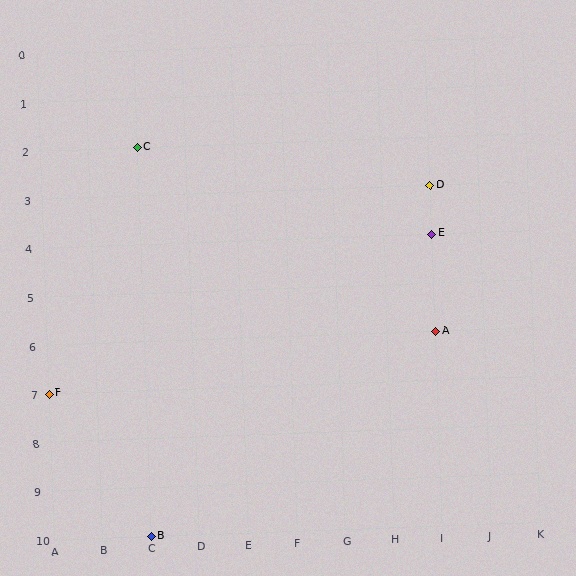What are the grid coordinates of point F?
Point F is at grid coordinates (A, 7).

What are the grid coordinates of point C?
Point C is at grid coordinates (C, 2).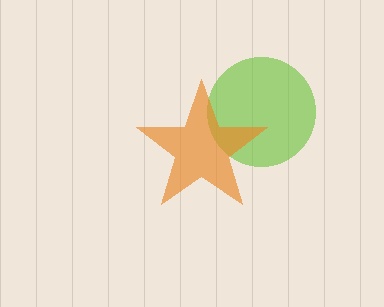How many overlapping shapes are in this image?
There are 2 overlapping shapes in the image.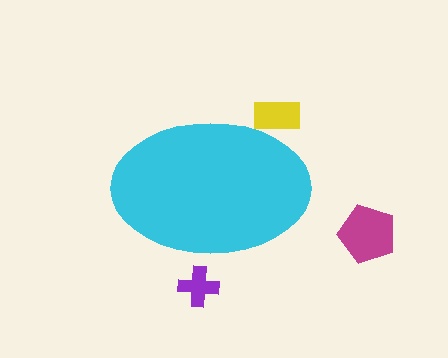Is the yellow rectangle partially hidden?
Yes, the yellow rectangle is partially hidden behind the cyan ellipse.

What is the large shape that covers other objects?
A cyan ellipse.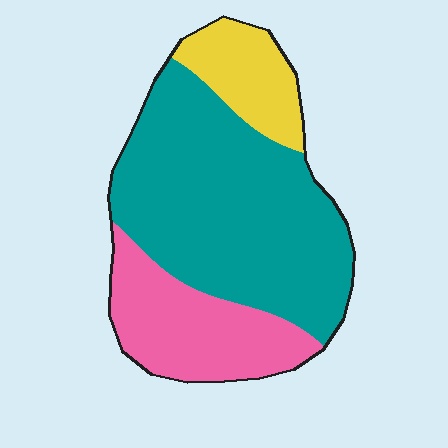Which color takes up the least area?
Yellow, at roughly 15%.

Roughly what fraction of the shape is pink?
Pink takes up between a quarter and a half of the shape.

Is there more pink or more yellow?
Pink.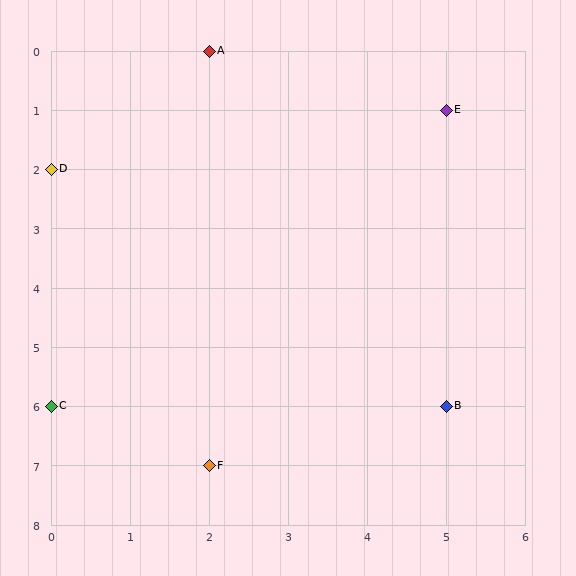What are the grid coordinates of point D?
Point D is at grid coordinates (0, 2).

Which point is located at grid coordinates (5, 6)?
Point B is at (5, 6).